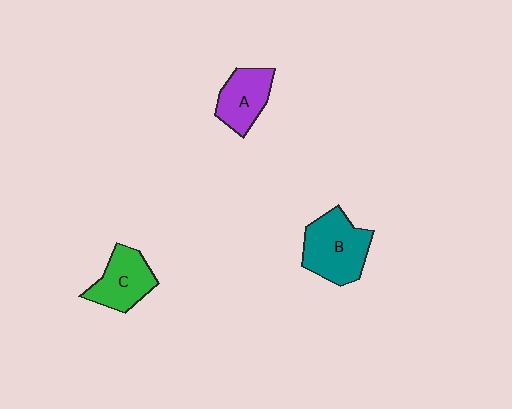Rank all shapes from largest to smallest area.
From largest to smallest: B (teal), C (green), A (purple).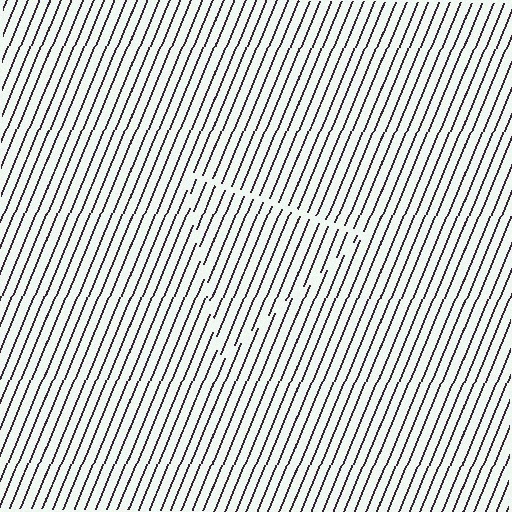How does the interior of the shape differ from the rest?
The interior of the shape contains the same grating, shifted by half a period — the contour is defined by the phase discontinuity where line-ends from the inner and outer gratings abut.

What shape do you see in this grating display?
An illusory triangle. The interior of the shape contains the same grating, shifted by half a period — the contour is defined by the phase discontinuity where line-ends from the inner and outer gratings abut.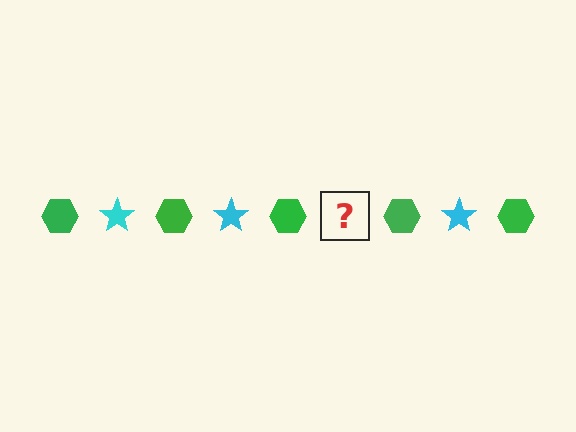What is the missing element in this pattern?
The missing element is a cyan star.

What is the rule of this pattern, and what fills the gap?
The rule is that the pattern alternates between green hexagon and cyan star. The gap should be filled with a cyan star.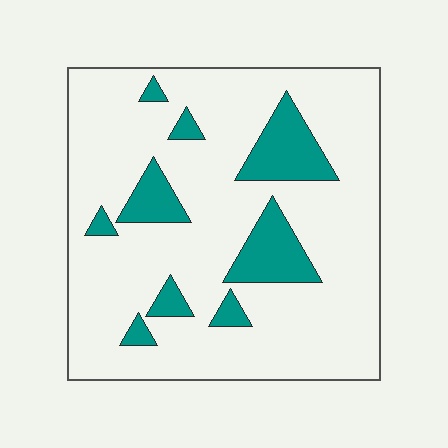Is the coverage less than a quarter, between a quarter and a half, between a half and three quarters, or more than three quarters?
Less than a quarter.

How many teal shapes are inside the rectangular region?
9.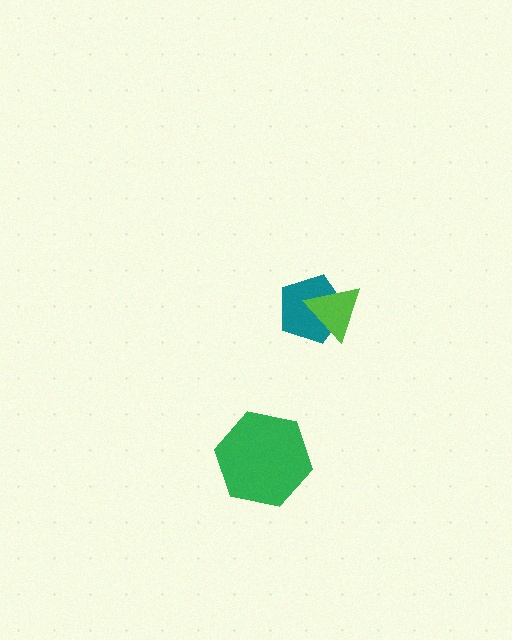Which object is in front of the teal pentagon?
The lime triangle is in front of the teal pentagon.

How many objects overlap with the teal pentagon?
1 object overlaps with the teal pentagon.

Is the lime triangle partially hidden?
No, no other shape covers it.